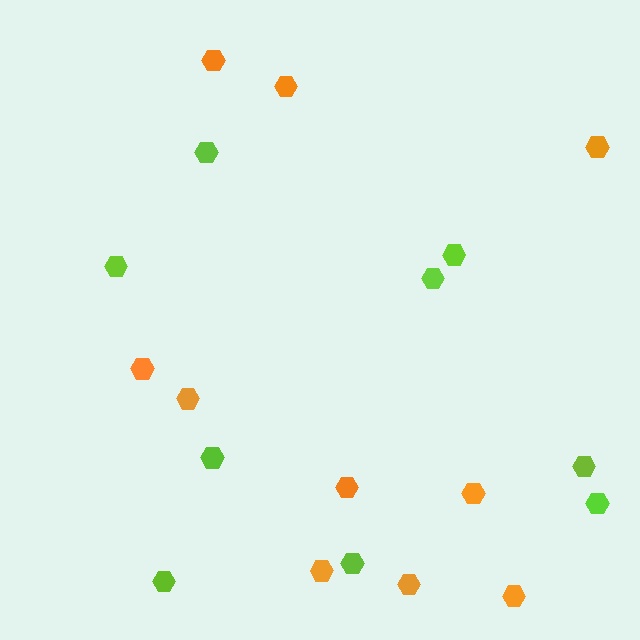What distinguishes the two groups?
There are 2 groups: one group of orange hexagons (10) and one group of lime hexagons (9).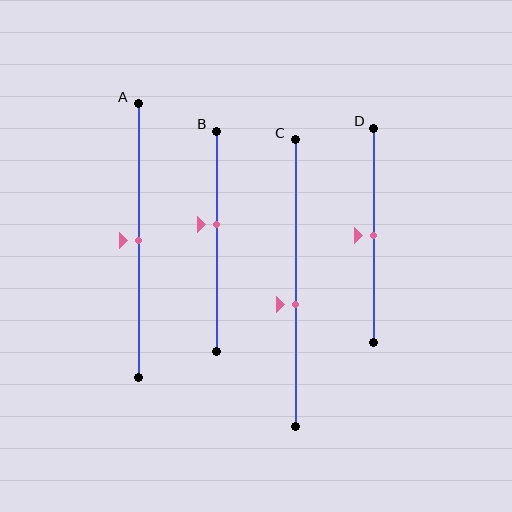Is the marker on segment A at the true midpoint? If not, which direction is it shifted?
Yes, the marker on segment A is at the true midpoint.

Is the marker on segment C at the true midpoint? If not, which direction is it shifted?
No, the marker on segment C is shifted downward by about 8% of the segment length.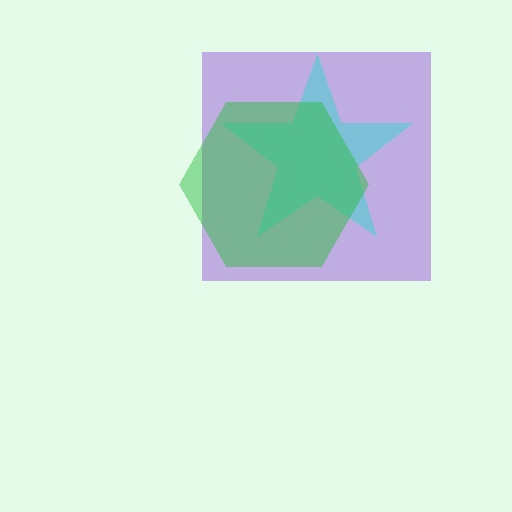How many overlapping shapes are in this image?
There are 3 overlapping shapes in the image.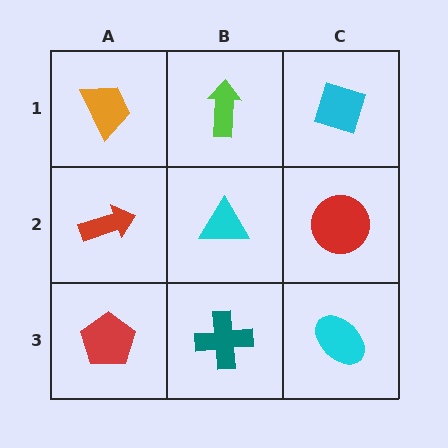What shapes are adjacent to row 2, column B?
A lime arrow (row 1, column B), a teal cross (row 3, column B), a red arrow (row 2, column A), a red circle (row 2, column C).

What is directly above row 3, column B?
A cyan triangle.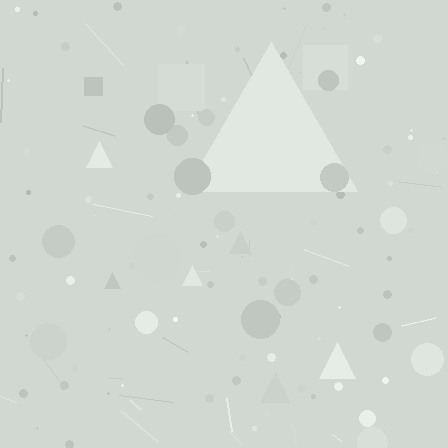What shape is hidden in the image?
A triangle is hidden in the image.